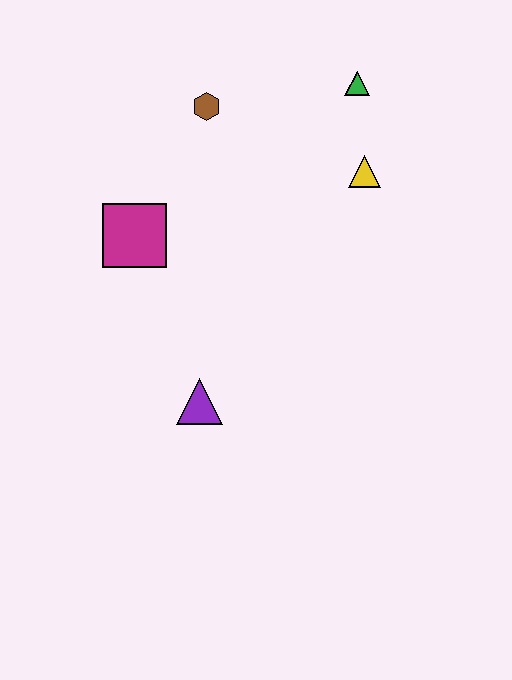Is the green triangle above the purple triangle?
Yes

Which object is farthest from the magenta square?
The green triangle is farthest from the magenta square.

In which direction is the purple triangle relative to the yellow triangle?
The purple triangle is below the yellow triangle.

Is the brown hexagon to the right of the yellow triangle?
No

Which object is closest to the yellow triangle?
The green triangle is closest to the yellow triangle.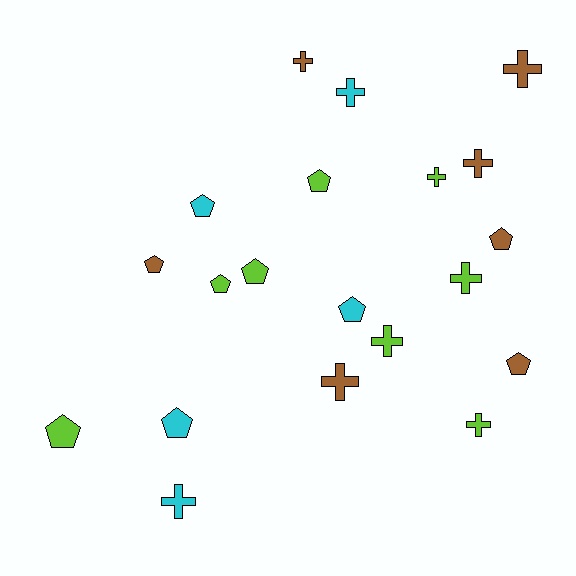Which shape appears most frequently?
Cross, with 10 objects.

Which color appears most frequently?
Lime, with 8 objects.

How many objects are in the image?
There are 20 objects.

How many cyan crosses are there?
There are 2 cyan crosses.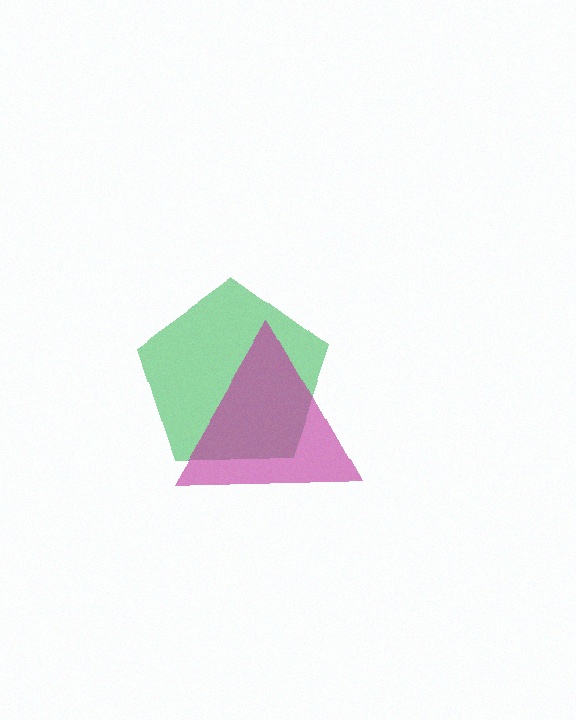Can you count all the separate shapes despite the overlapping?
Yes, there are 2 separate shapes.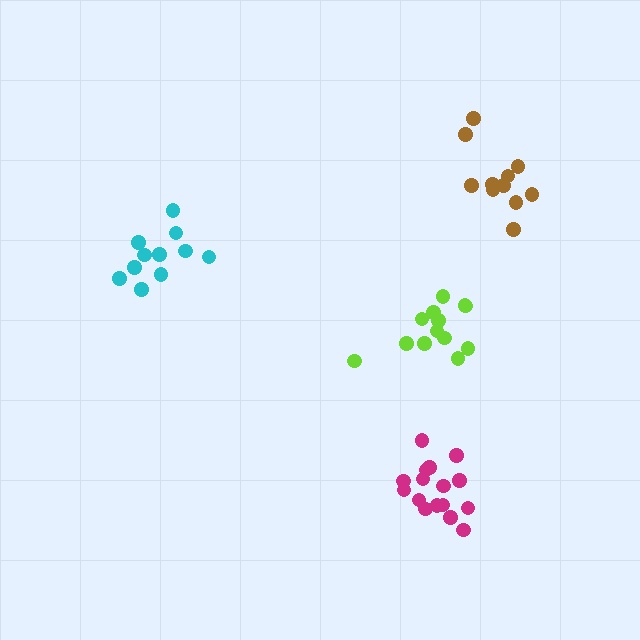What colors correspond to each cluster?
The clusters are colored: cyan, magenta, lime, brown.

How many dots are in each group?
Group 1: 11 dots, Group 2: 16 dots, Group 3: 13 dots, Group 4: 11 dots (51 total).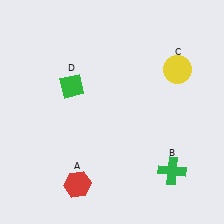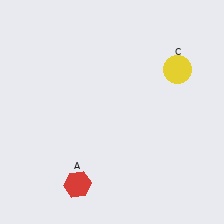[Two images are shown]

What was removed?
The green cross (B), the green diamond (D) were removed in Image 2.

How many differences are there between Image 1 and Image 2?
There are 2 differences between the two images.